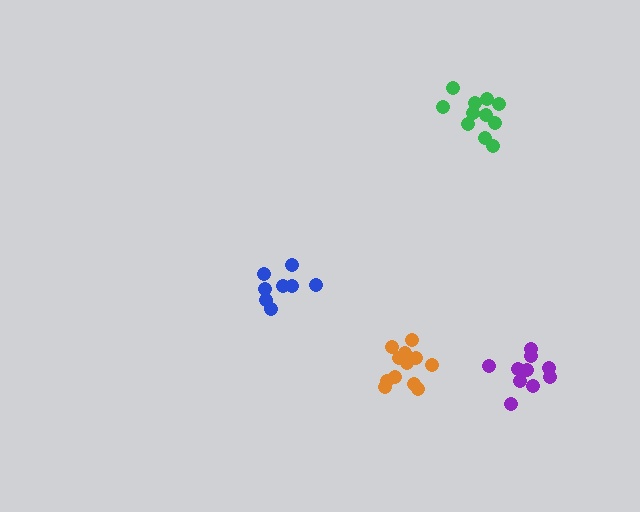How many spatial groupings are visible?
There are 4 spatial groupings.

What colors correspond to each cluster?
The clusters are colored: purple, blue, green, orange.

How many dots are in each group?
Group 1: 10 dots, Group 2: 8 dots, Group 3: 11 dots, Group 4: 12 dots (41 total).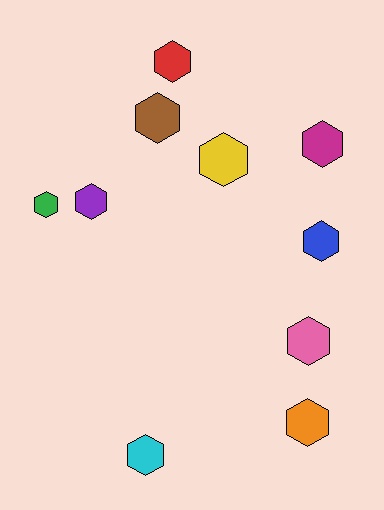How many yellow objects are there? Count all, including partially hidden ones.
There is 1 yellow object.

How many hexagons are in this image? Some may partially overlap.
There are 10 hexagons.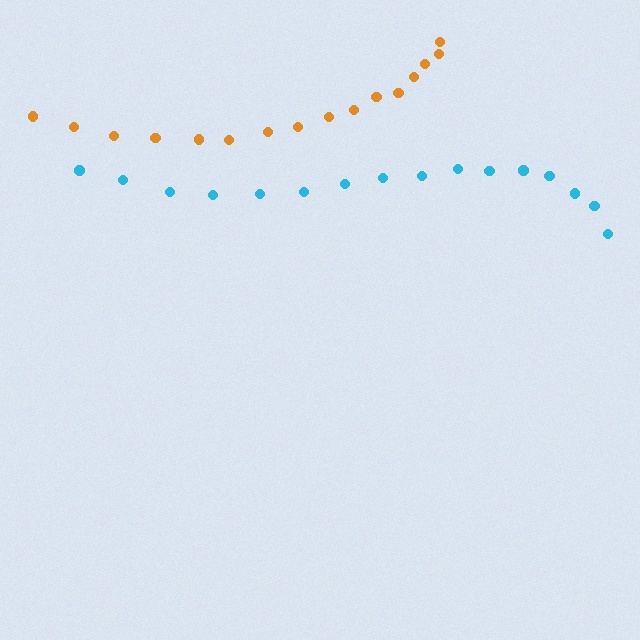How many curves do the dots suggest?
There are 2 distinct paths.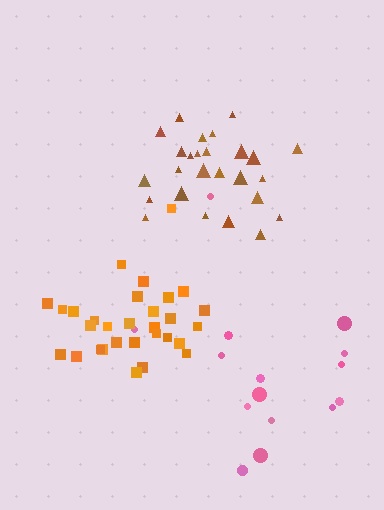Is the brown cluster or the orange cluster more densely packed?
Orange.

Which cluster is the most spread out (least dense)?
Pink.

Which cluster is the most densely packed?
Orange.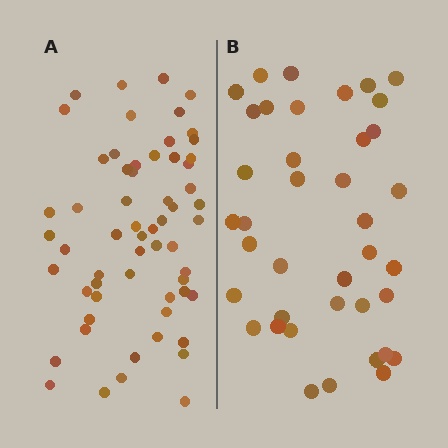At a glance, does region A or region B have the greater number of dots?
Region A (the left region) has more dots.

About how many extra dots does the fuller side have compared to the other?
Region A has approximately 20 more dots than region B.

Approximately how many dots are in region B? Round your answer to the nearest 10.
About 40 dots. (The exact count is 39, which rounds to 40.)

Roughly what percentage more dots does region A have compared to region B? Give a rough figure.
About 55% more.